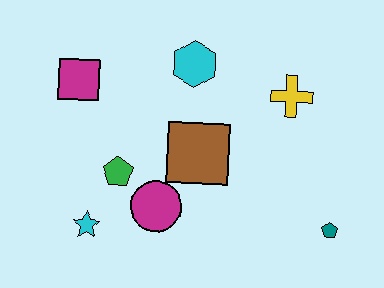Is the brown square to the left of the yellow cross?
Yes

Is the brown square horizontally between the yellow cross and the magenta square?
Yes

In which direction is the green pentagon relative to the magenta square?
The green pentagon is below the magenta square.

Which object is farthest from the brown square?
The teal pentagon is farthest from the brown square.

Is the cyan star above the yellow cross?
No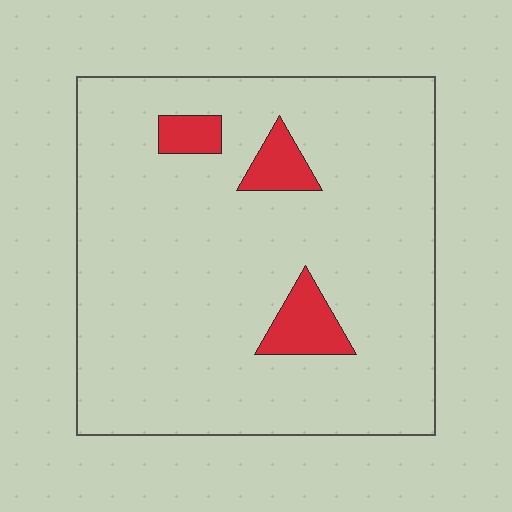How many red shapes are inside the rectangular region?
3.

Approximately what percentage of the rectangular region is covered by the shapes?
Approximately 10%.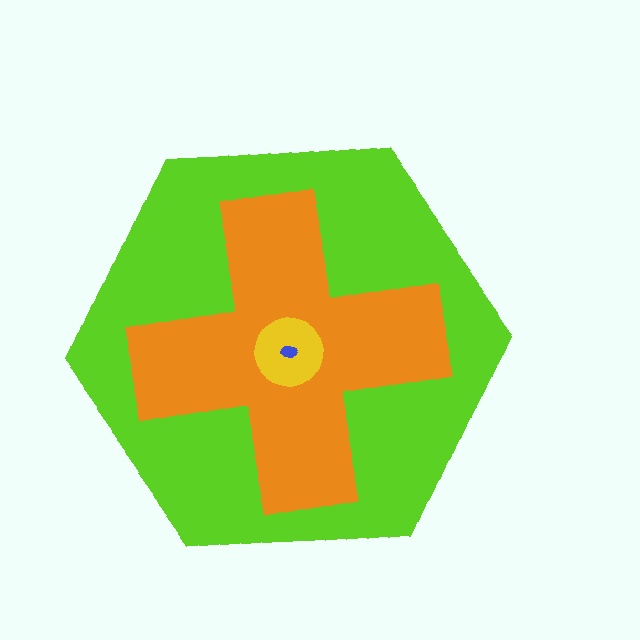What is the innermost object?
The blue ellipse.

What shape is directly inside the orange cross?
The yellow circle.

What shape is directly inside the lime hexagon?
The orange cross.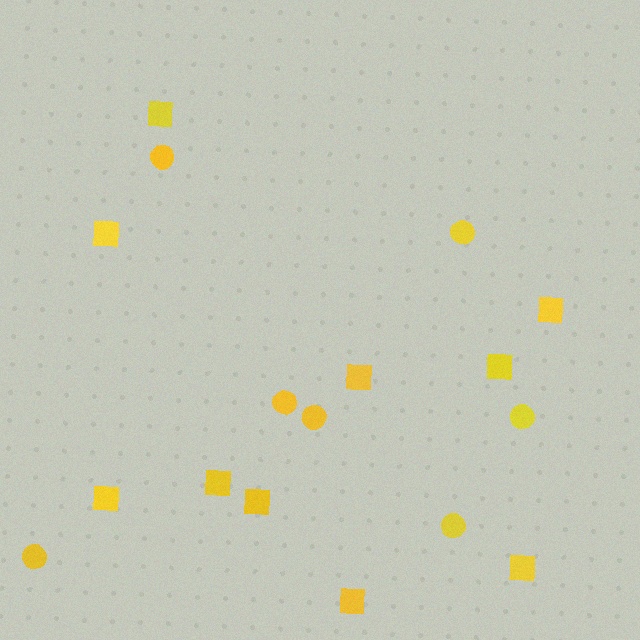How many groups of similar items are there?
There are 2 groups: one group of squares (10) and one group of circles (7).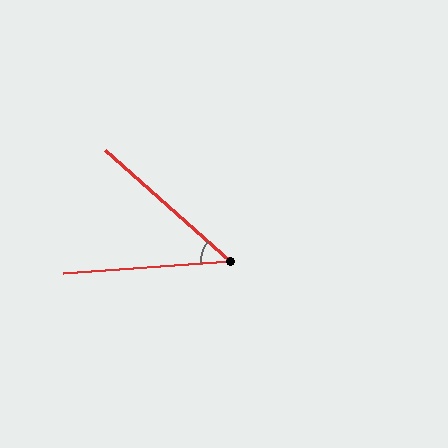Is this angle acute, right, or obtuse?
It is acute.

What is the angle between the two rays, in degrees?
Approximately 46 degrees.